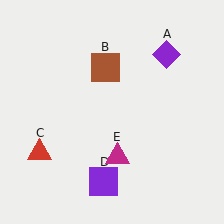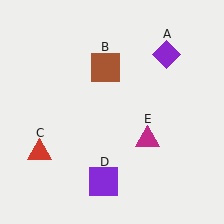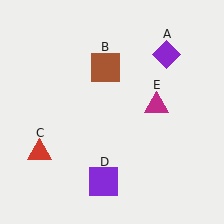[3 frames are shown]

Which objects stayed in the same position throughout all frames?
Purple diamond (object A) and brown square (object B) and red triangle (object C) and purple square (object D) remained stationary.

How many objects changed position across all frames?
1 object changed position: magenta triangle (object E).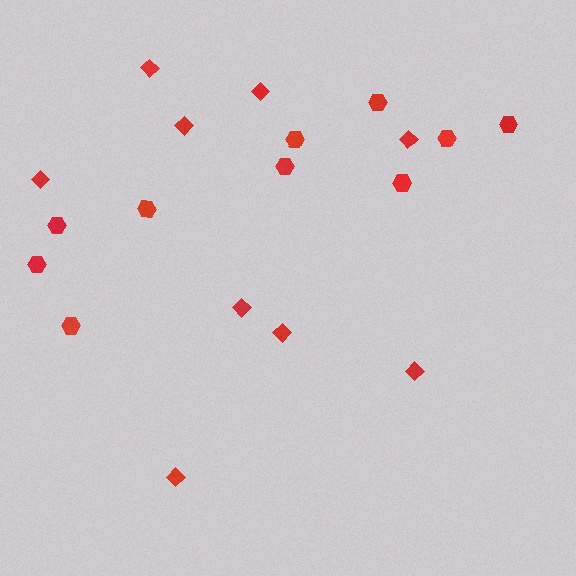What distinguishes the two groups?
There are 2 groups: one group of hexagons (10) and one group of diamonds (9).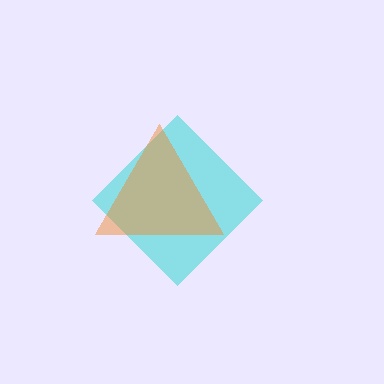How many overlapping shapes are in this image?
There are 2 overlapping shapes in the image.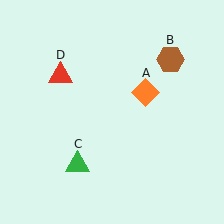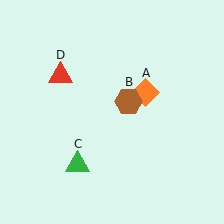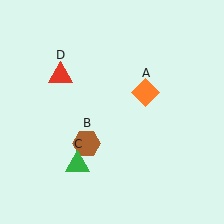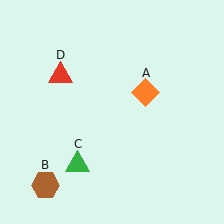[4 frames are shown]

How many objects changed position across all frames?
1 object changed position: brown hexagon (object B).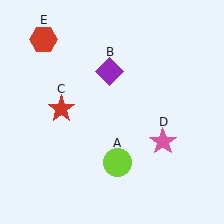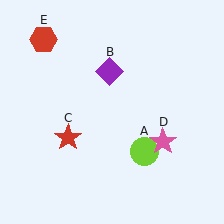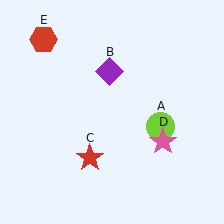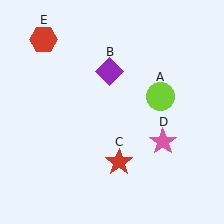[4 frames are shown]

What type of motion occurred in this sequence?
The lime circle (object A), red star (object C) rotated counterclockwise around the center of the scene.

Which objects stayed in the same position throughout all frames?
Purple diamond (object B) and pink star (object D) and red hexagon (object E) remained stationary.